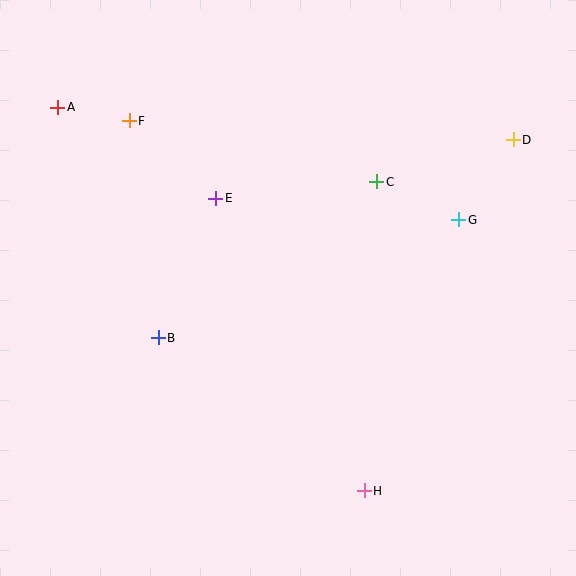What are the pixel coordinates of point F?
Point F is at (129, 121).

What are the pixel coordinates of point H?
Point H is at (364, 491).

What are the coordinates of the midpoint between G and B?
The midpoint between G and B is at (308, 279).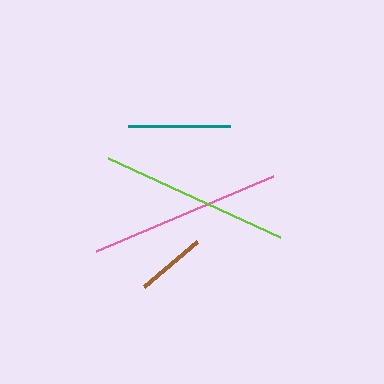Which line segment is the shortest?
The brown line is the shortest at approximately 69 pixels.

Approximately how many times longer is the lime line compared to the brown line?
The lime line is approximately 2.8 times the length of the brown line.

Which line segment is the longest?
The pink line is the longest at approximately 191 pixels.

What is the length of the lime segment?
The lime segment is approximately 190 pixels long.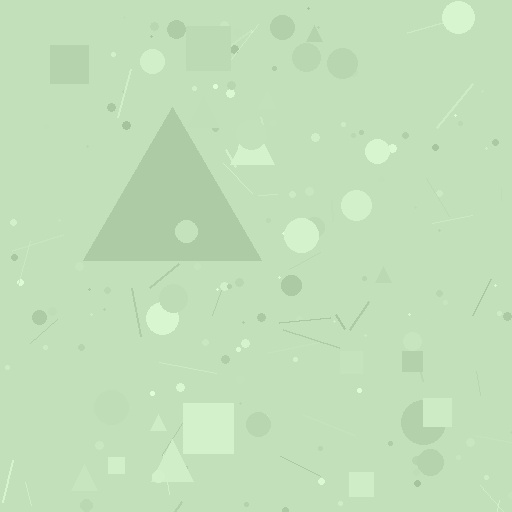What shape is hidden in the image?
A triangle is hidden in the image.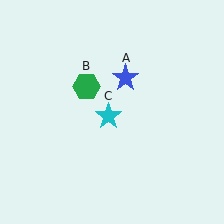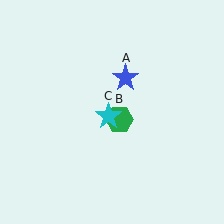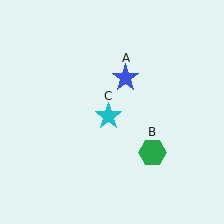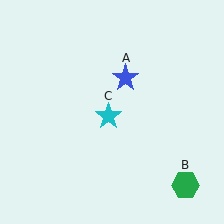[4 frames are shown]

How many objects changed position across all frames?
1 object changed position: green hexagon (object B).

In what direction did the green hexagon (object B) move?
The green hexagon (object B) moved down and to the right.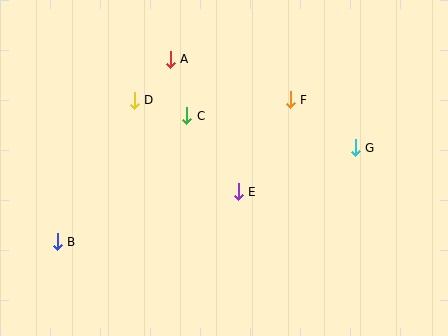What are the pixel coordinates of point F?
Point F is at (290, 100).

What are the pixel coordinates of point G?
Point G is at (355, 148).